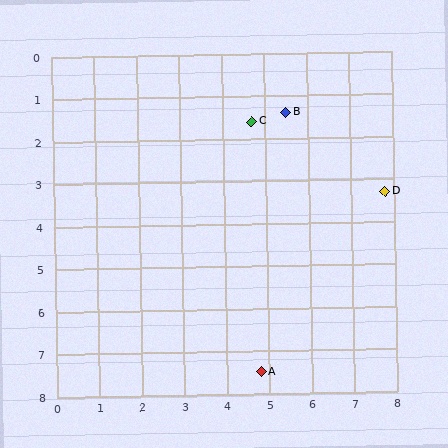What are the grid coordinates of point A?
Point A is at approximately (4.8, 7.5).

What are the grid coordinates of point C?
Point C is at approximately (4.7, 1.6).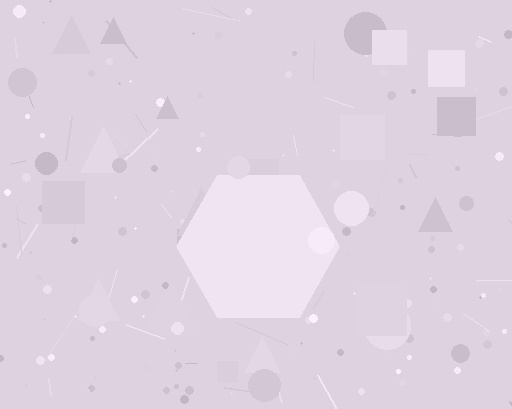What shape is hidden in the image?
A hexagon is hidden in the image.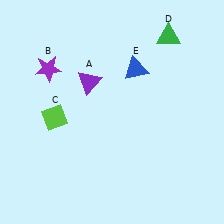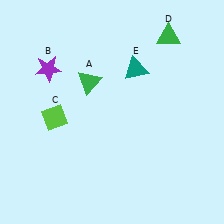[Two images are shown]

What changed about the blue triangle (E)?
In Image 1, E is blue. In Image 2, it changed to teal.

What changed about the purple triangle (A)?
In Image 1, A is purple. In Image 2, it changed to green.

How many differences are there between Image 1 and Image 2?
There are 2 differences between the two images.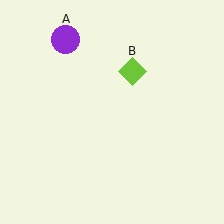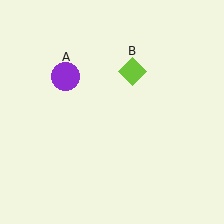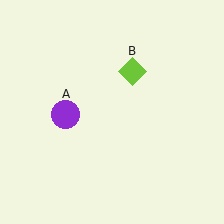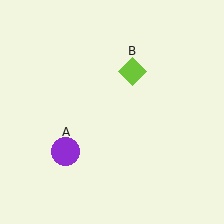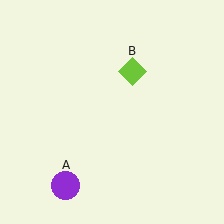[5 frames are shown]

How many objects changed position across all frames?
1 object changed position: purple circle (object A).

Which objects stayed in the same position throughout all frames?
Lime diamond (object B) remained stationary.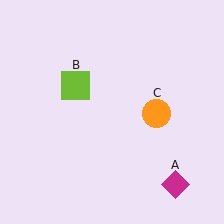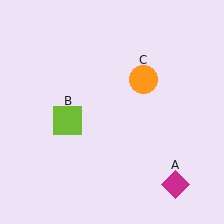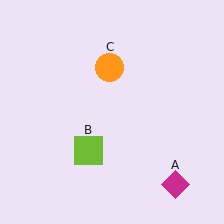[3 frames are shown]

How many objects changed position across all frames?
2 objects changed position: lime square (object B), orange circle (object C).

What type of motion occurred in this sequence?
The lime square (object B), orange circle (object C) rotated counterclockwise around the center of the scene.